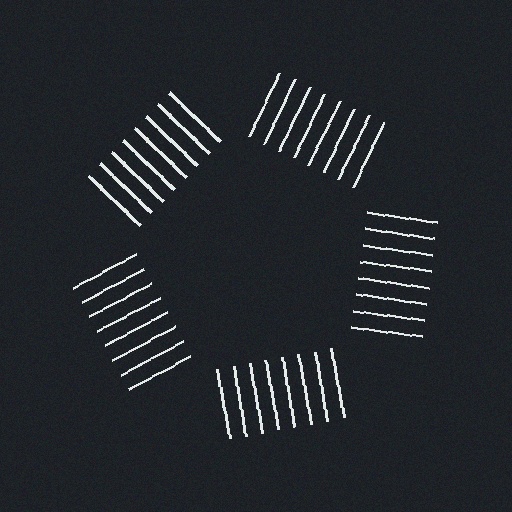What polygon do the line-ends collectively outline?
An illusory pentagon — the line segments terminate on its edges but no continuous stroke is drawn.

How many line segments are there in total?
40 — 8 along each of the 5 edges.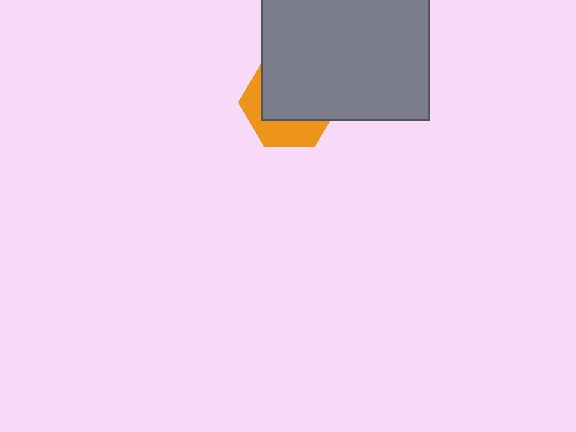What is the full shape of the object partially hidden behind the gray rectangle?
The partially hidden object is an orange hexagon.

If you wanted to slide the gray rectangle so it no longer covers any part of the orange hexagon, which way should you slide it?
Slide it up — that is the most direct way to separate the two shapes.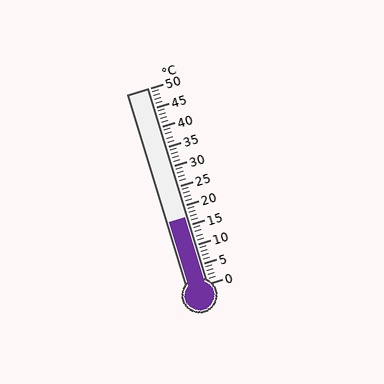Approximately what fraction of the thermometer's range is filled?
The thermometer is filled to approximately 35% of its range.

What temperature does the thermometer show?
The thermometer shows approximately 17°C.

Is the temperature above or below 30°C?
The temperature is below 30°C.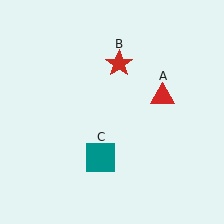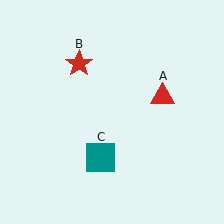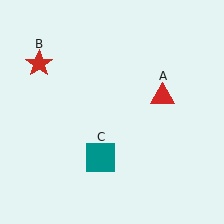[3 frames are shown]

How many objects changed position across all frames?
1 object changed position: red star (object B).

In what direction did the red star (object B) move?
The red star (object B) moved left.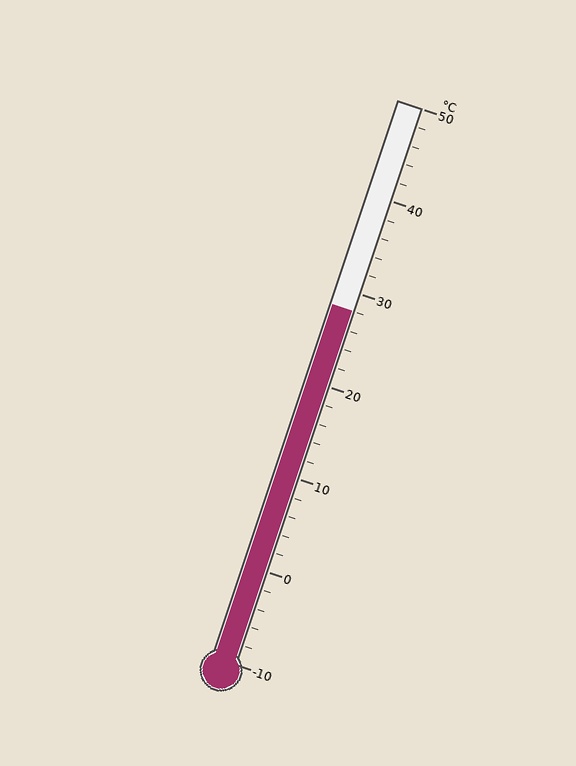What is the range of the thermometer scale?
The thermometer scale ranges from -10°C to 50°C.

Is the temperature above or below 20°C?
The temperature is above 20°C.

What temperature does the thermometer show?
The thermometer shows approximately 28°C.